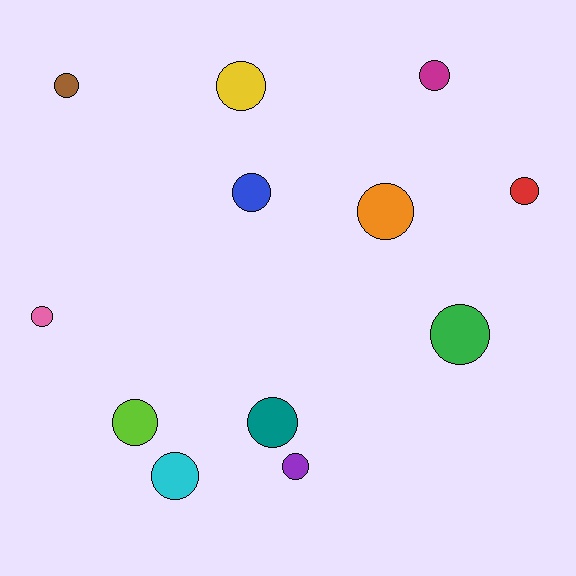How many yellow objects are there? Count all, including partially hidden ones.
There is 1 yellow object.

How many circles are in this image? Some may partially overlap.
There are 12 circles.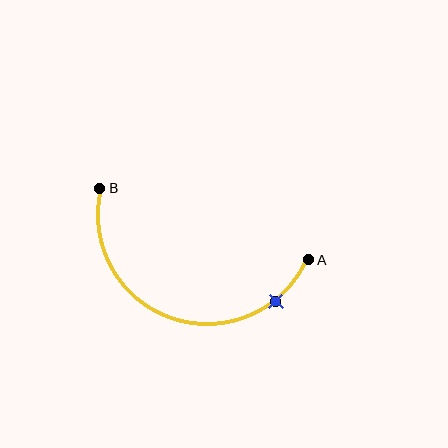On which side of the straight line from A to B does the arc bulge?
The arc bulges below the straight line connecting A and B.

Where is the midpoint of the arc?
The arc midpoint is the point on the curve farthest from the straight line joining A and B. It sits below that line.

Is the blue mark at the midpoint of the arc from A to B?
No. The blue mark lies on the arc but is closer to endpoint A. The arc midpoint would be at the point on the curve equidistant along the arc from both A and B.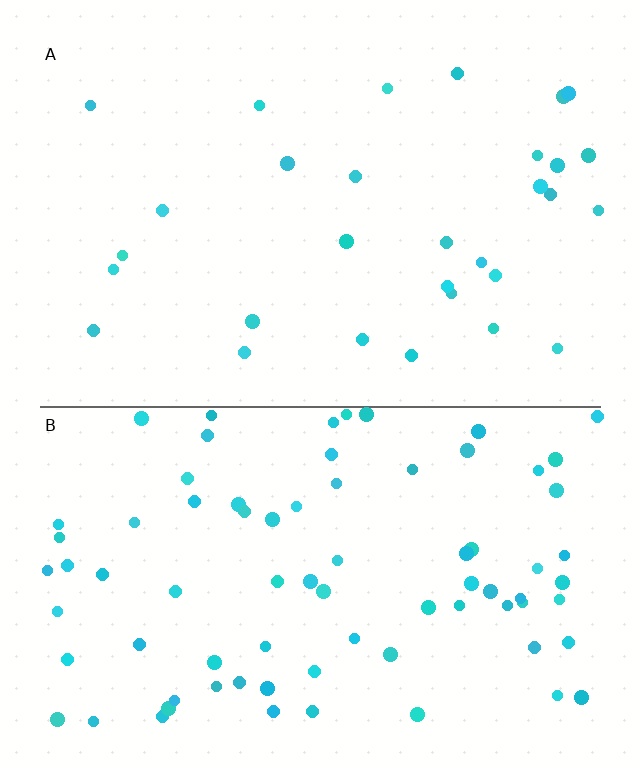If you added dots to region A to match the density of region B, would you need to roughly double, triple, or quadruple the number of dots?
Approximately triple.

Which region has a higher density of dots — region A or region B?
B (the bottom).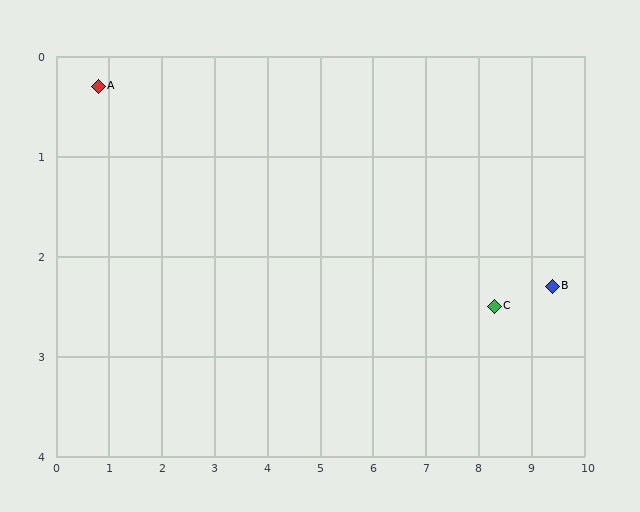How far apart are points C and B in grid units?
Points C and B are about 1.1 grid units apart.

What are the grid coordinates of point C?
Point C is at approximately (8.3, 2.5).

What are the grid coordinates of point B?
Point B is at approximately (9.4, 2.3).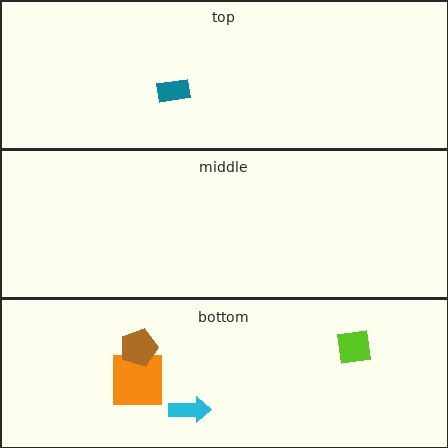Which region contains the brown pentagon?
The bottom region.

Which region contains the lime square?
The bottom region.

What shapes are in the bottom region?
The orange square, the cyan arrow, the lime square, the brown pentagon.